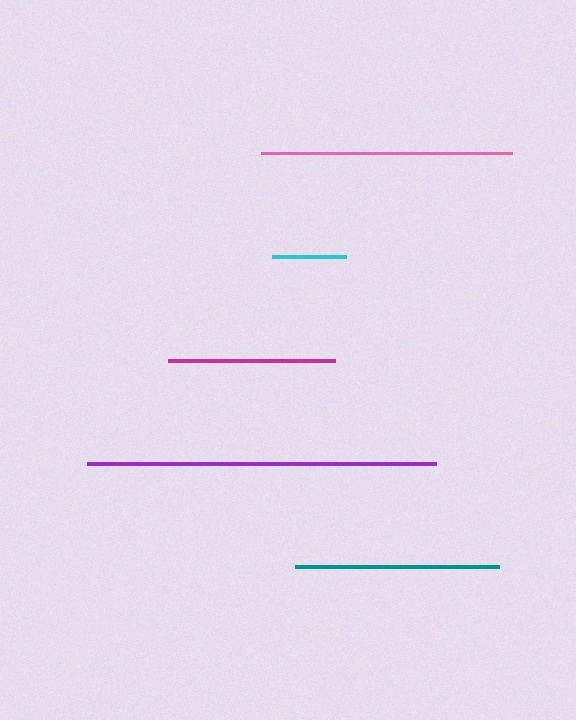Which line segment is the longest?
The purple line is the longest at approximately 349 pixels.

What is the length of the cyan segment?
The cyan segment is approximately 74 pixels long.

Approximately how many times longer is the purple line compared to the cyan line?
The purple line is approximately 4.7 times the length of the cyan line.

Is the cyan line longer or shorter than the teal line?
The teal line is longer than the cyan line.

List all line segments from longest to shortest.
From longest to shortest: purple, pink, teal, magenta, cyan.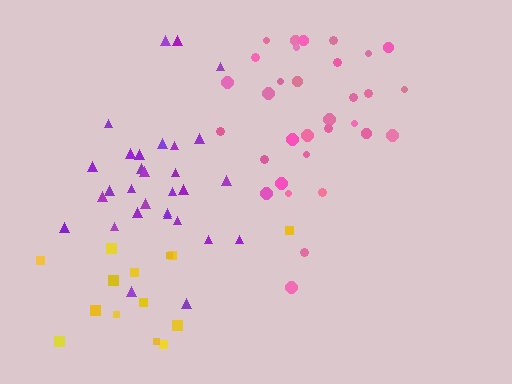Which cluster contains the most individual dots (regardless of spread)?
Pink (32).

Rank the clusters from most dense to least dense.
purple, pink, yellow.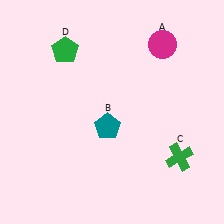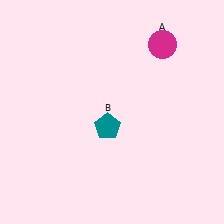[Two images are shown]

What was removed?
The green cross (C), the green pentagon (D) were removed in Image 2.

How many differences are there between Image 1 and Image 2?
There are 2 differences between the two images.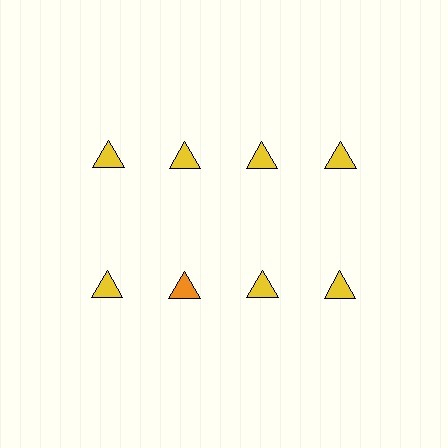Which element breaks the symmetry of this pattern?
The orange triangle in the second row, second from left column breaks the symmetry. All other shapes are yellow triangles.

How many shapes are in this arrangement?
There are 8 shapes arranged in a grid pattern.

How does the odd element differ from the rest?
It has a different color: orange instead of yellow.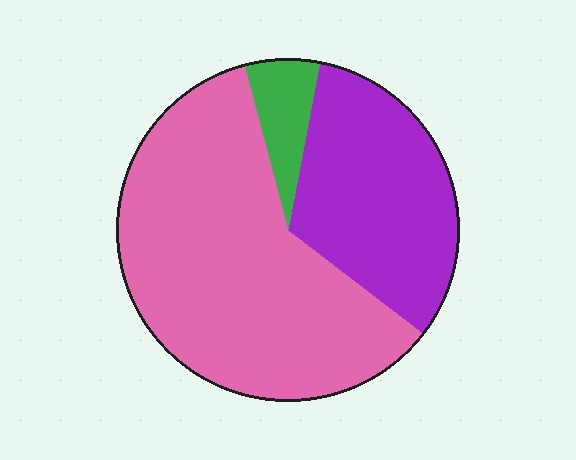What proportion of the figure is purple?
Purple takes up about one third (1/3) of the figure.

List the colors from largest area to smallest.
From largest to smallest: pink, purple, green.